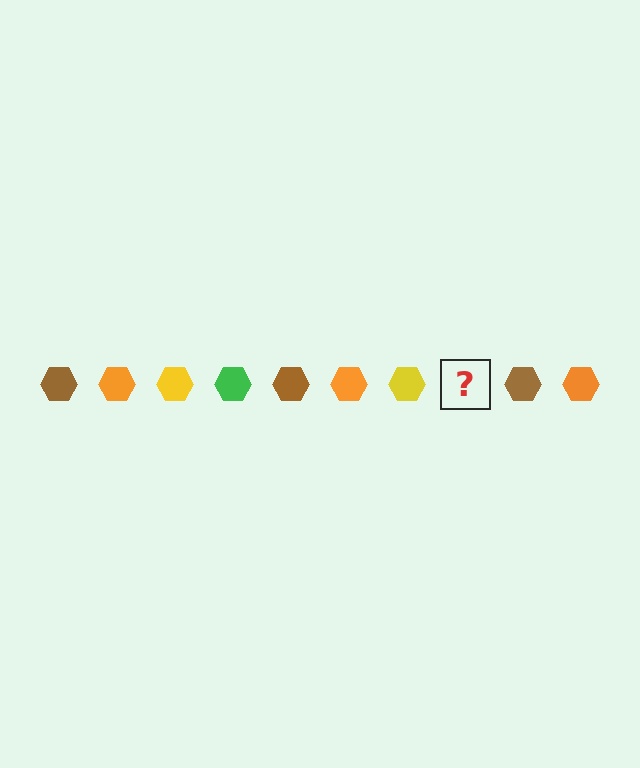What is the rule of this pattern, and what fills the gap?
The rule is that the pattern cycles through brown, orange, yellow, green hexagons. The gap should be filled with a green hexagon.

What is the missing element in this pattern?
The missing element is a green hexagon.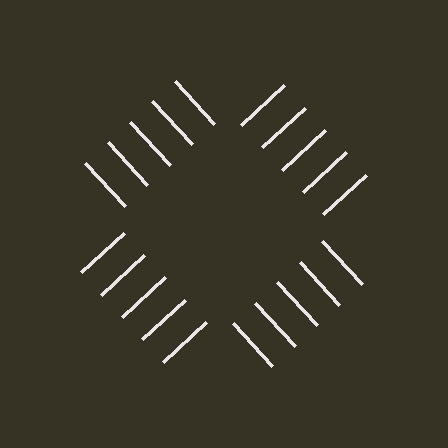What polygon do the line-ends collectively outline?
An illusory square — the line segments terminate on its edges but no continuous stroke is drawn.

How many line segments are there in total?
20 — 5 along each of the 4 edges.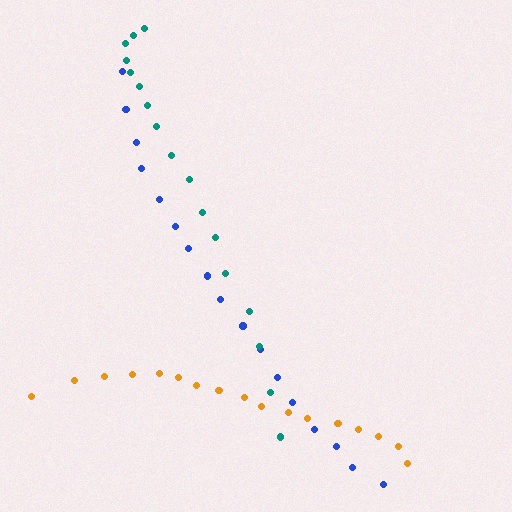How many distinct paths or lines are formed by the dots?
There are 3 distinct paths.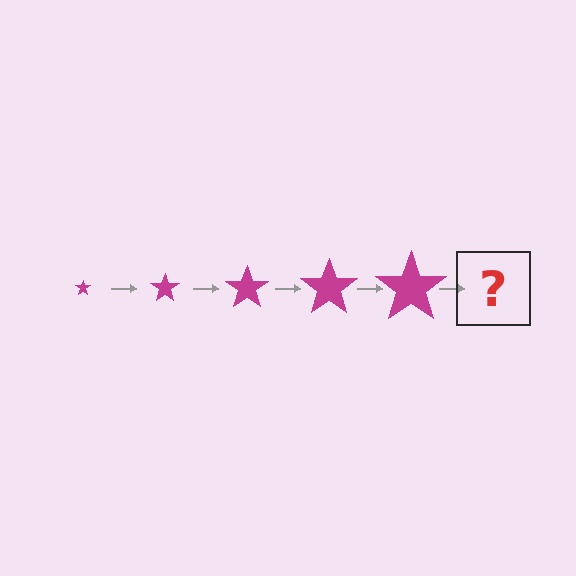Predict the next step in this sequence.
The next step is a magenta star, larger than the previous one.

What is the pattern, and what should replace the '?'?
The pattern is that the star gets progressively larger each step. The '?' should be a magenta star, larger than the previous one.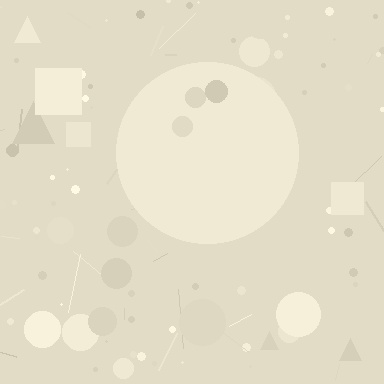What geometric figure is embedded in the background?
A circle is embedded in the background.